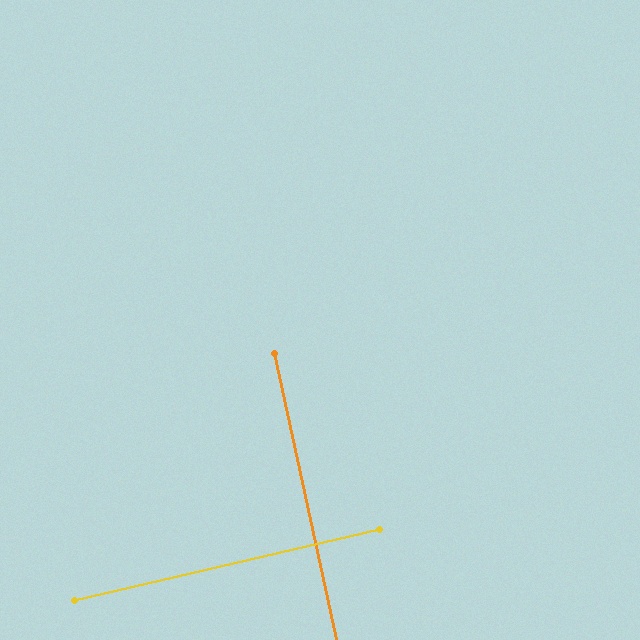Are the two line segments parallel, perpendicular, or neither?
Perpendicular — they meet at approximately 89°.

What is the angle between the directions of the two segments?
Approximately 89 degrees.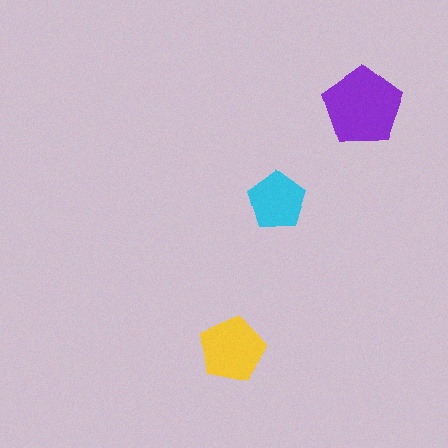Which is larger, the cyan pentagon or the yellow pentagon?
The yellow one.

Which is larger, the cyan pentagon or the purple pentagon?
The purple one.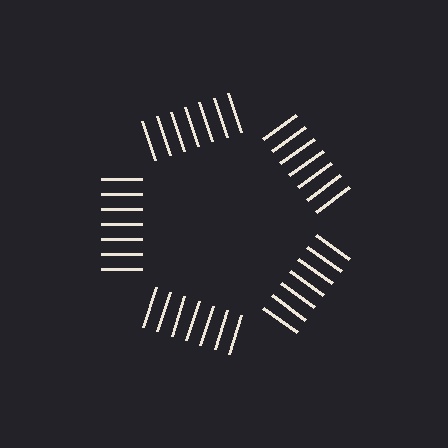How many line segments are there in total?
35 — 7 along each of the 5 edges.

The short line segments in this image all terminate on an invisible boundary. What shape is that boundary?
An illusory pentagon — the line segments terminate on its edges but no continuous stroke is drawn.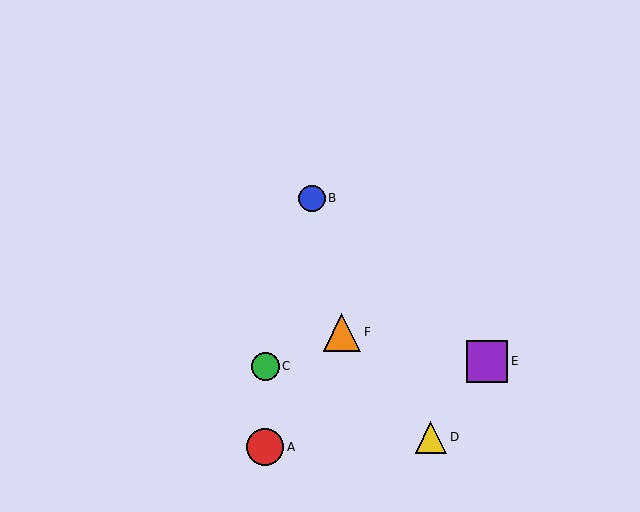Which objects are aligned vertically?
Objects A, C are aligned vertically.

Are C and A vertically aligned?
Yes, both are at x≈265.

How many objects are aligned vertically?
2 objects (A, C) are aligned vertically.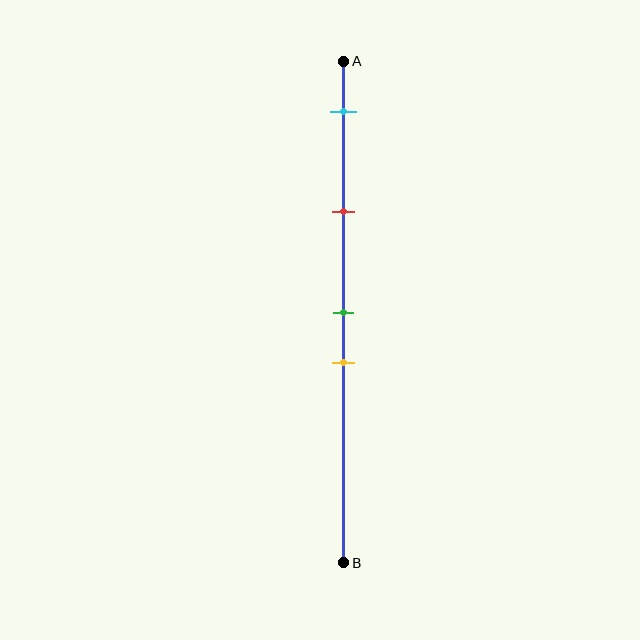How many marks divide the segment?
There are 4 marks dividing the segment.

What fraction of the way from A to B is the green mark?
The green mark is approximately 50% (0.5) of the way from A to B.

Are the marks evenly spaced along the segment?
No, the marks are not evenly spaced.